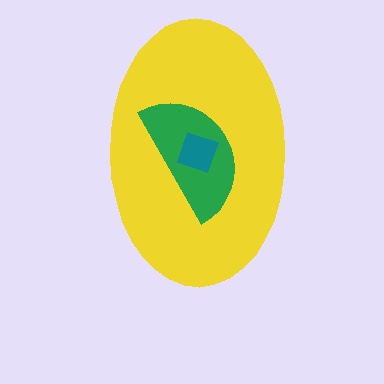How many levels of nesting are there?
3.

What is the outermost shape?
The yellow ellipse.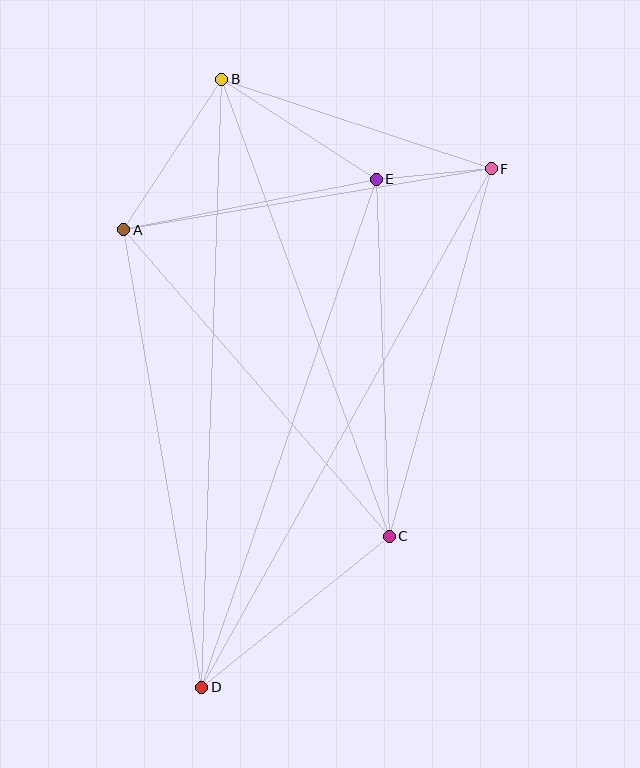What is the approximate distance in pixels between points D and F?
The distance between D and F is approximately 594 pixels.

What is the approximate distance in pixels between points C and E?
The distance between C and E is approximately 357 pixels.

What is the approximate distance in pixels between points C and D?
The distance between C and D is approximately 241 pixels.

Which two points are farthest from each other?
Points B and D are farthest from each other.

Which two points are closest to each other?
Points E and F are closest to each other.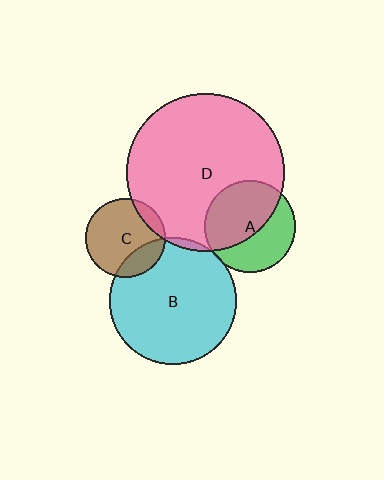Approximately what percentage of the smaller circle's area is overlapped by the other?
Approximately 20%.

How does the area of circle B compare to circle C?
Approximately 2.6 times.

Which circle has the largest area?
Circle D (pink).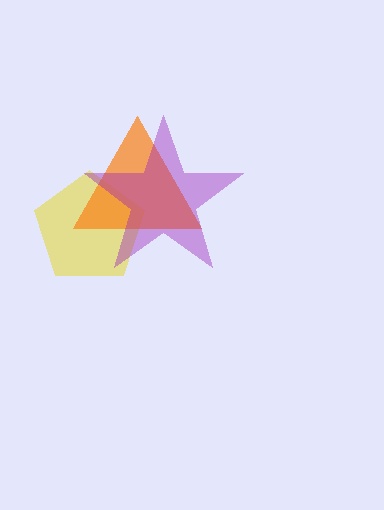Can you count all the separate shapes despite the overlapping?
Yes, there are 3 separate shapes.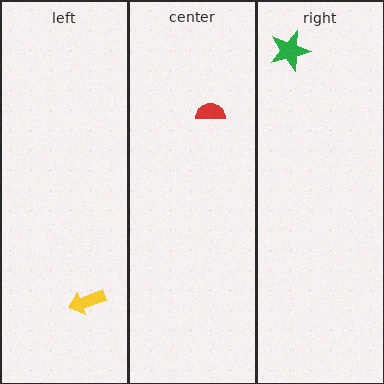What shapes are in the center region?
The red semicircle.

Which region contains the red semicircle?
The center region.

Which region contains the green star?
The right region.